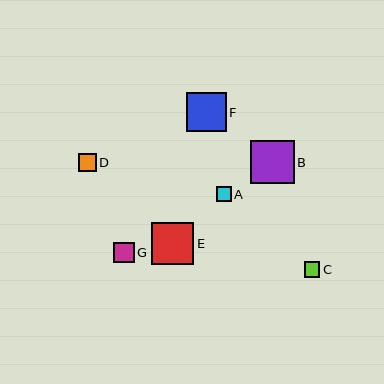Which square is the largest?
Square B is the largest with a size of approximately 44 pixels.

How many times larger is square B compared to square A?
Square B is approximately 2.9 times the size of square A.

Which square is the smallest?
Square A is the smallest with a size of approximately 15 pixels.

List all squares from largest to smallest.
From largest to smallest: B, E, F, G, D, C, A.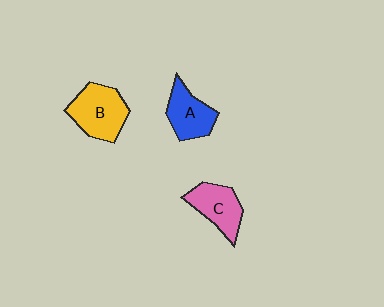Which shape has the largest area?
Shape B (yellow).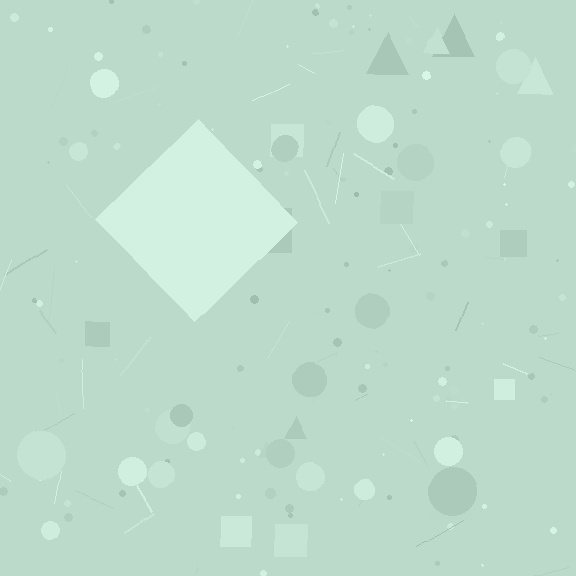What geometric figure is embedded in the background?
A diamond is embedded in the background.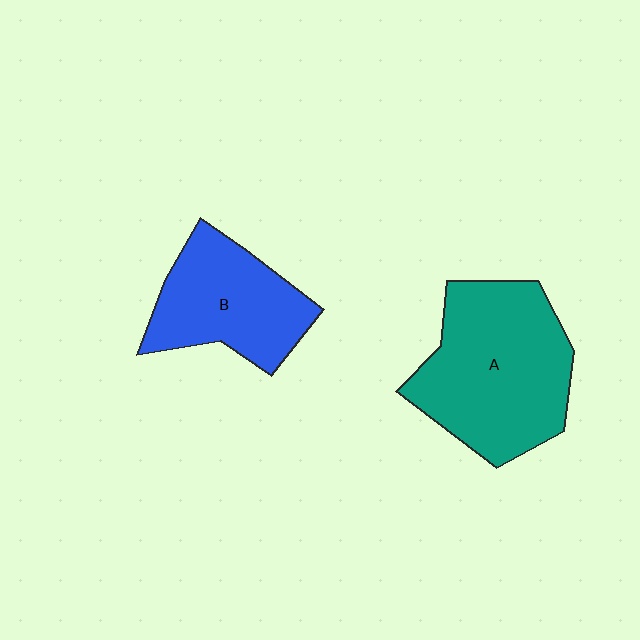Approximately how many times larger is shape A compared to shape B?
Approximately 1.5 times.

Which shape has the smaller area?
Shape B (blue).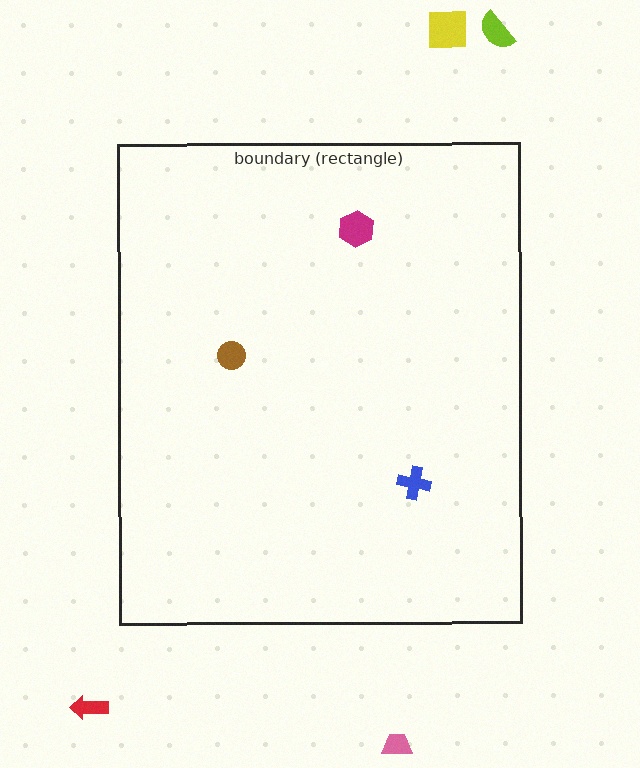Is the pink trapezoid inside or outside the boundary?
Outside.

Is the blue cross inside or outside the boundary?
Inside.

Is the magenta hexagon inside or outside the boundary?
Inside.